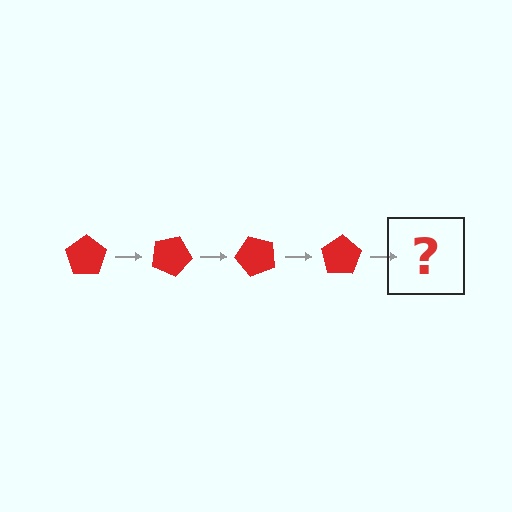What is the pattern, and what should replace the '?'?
The pattern is that the pentagon rotates 25 degrees each step. The '?' should be a red pentagon rotated 100 degrees.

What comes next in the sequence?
The next element should be a red pentagon rotated 100 degrees.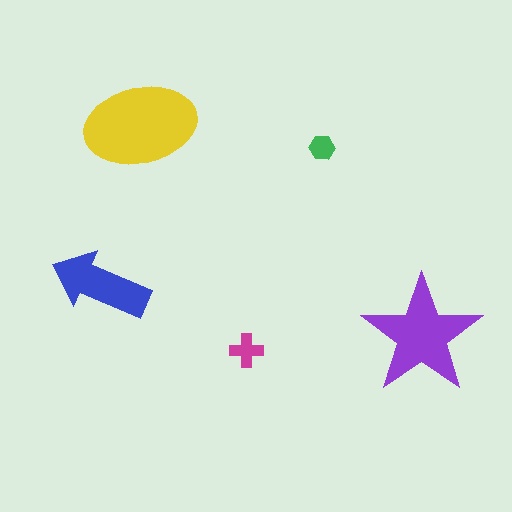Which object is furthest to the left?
The blue arrow is leftmost.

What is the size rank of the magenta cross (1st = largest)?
4th.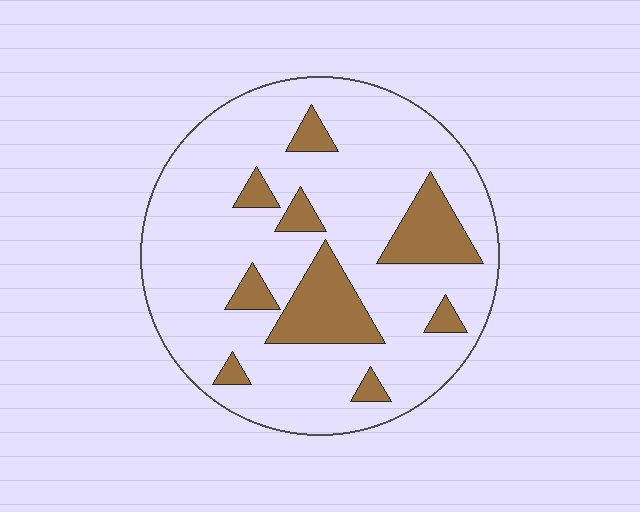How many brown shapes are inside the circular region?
9.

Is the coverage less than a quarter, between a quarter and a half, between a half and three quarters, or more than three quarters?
Less than a quarter.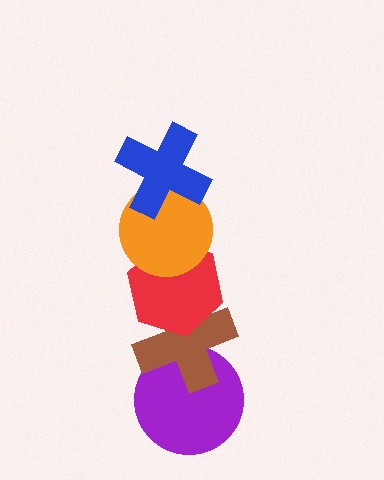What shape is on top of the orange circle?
The blue cross is on top of the orange circle.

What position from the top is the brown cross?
The brown cross is 4th from the top.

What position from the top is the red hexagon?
The red hexagon is 3rd from the top.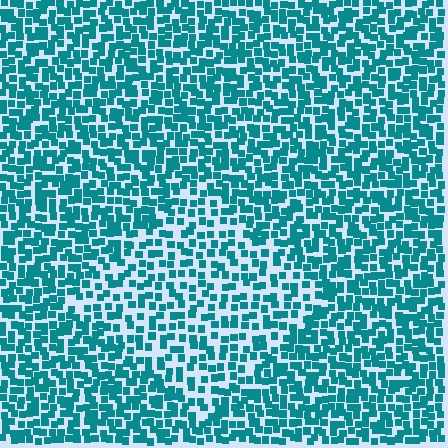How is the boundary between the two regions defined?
The boundary is defined by a change in element density (approximately 1.6x ratio). All elements are the same color, size, and shape.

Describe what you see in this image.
The image contains small teal elements arranged at two different densities. A diamond-shaped region is visible where the elements are less densely packed than the surrounding area.